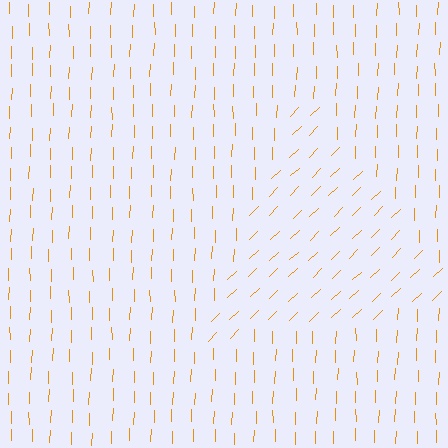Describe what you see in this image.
The image is filled with small orange line segments. A triangle region in the image has lines oriented differently from the surrounding lines, creating a visible texture boundary.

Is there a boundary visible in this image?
Yes, there is a texture boundary formed by a change in line orientation.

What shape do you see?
I see a triangle.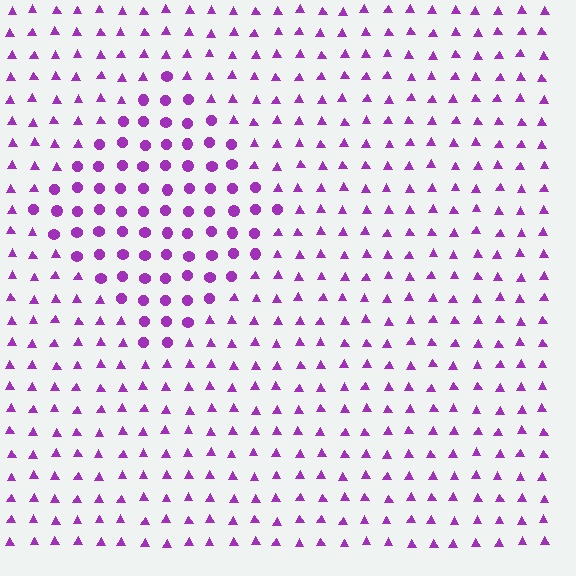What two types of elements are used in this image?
The image uses circles inside the diamond region and triangles outside it.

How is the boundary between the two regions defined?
The boundary is defined by a change in element shape: circles inside vs. triangles outside. All elements share the same color and spacing.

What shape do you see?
I see a diamond.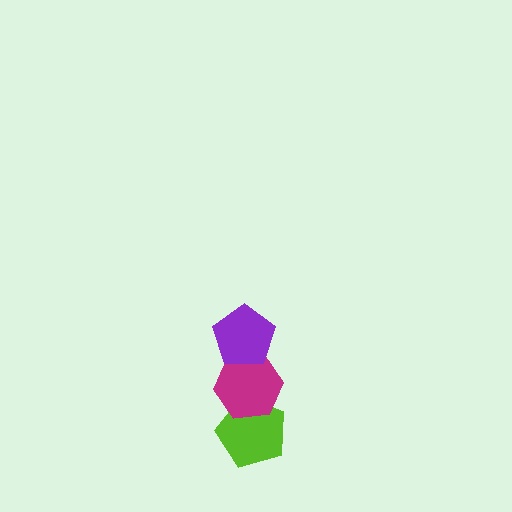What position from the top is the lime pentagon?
The lime pentagon is 3rd from the top.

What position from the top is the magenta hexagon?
The magenta hexagon is 2nd from the top.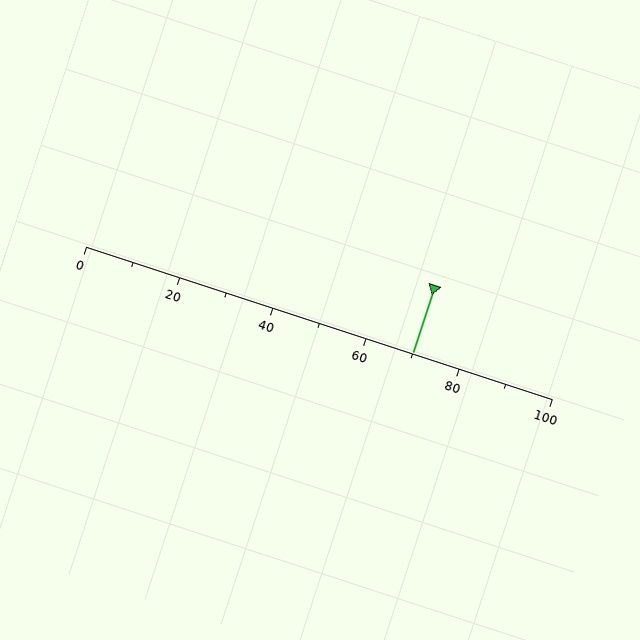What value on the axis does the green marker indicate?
The marker indicates approximately 70.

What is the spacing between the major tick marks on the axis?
The major ticks are spaced 20 apart.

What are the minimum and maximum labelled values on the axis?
The axis runs from 0 to 100.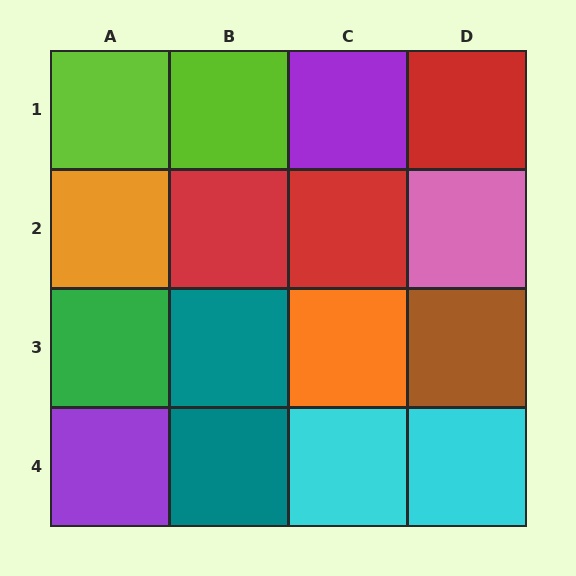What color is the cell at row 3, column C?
Orange.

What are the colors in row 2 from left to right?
Orange, red, red, pink.